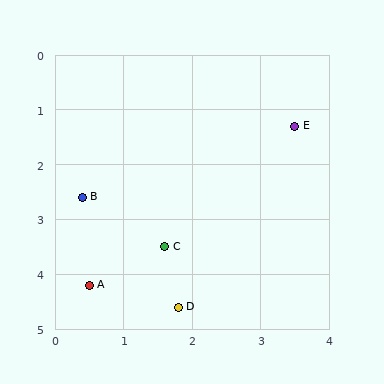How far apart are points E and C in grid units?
Points E and C are about 2.9 grid units apart.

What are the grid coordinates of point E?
Point E is at approximately (3.5, 1.3).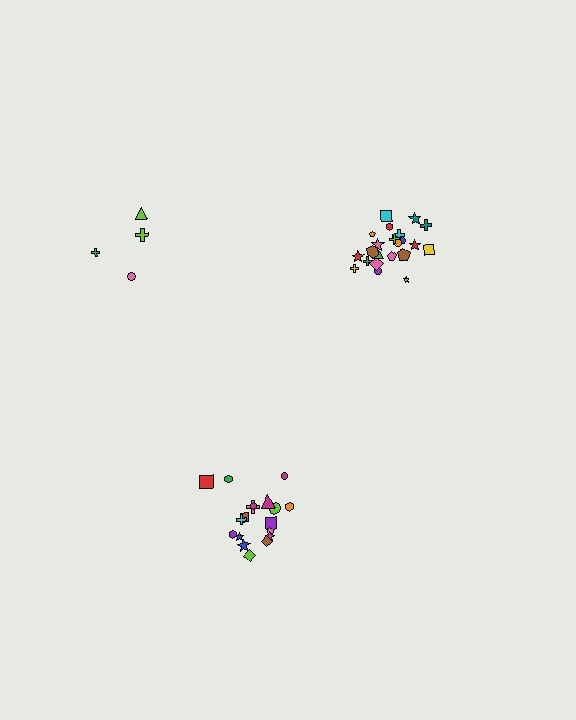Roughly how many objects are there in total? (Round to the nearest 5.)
Roughly 45 objects in total.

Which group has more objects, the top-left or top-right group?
The top-right group.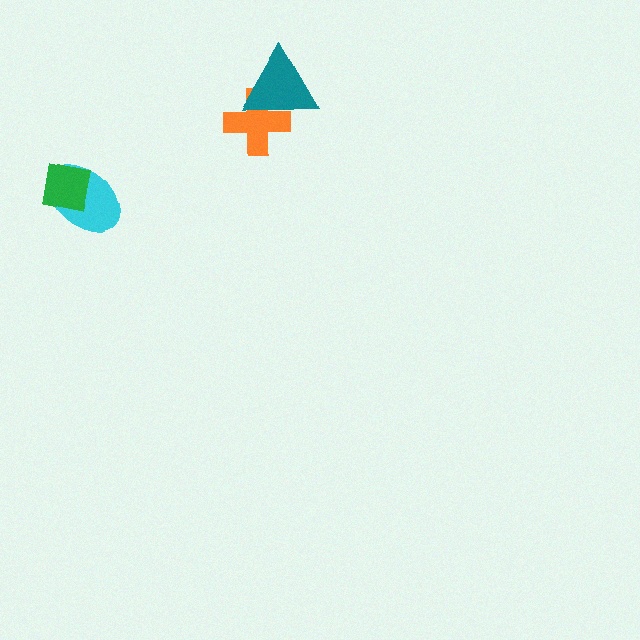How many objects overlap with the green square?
1 object overlaps with the green square.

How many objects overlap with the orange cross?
1 object overlaps with the orange cross.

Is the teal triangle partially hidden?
No, no other shape covers it.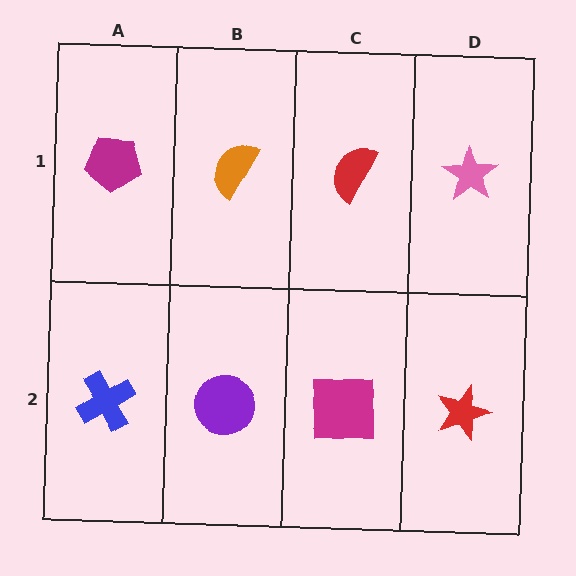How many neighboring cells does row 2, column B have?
3.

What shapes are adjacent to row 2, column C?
A red semicircle (row 1, column C), a purple circle (row 2, column B), a red star (row 2, column D).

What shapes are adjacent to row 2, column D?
A pink star (row 1, column D), a magenta square (row 2, column C).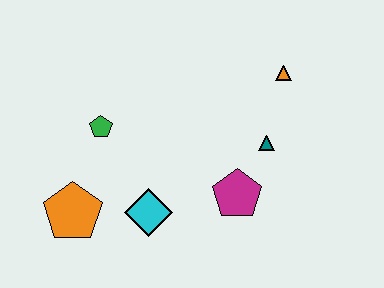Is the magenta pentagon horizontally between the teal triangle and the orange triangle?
No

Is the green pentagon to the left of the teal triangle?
Yes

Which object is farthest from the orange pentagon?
The orange triangle is farthest from the orange pentagon.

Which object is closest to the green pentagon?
The orange pentagon is closest to the green pentagon.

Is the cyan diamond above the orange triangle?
No